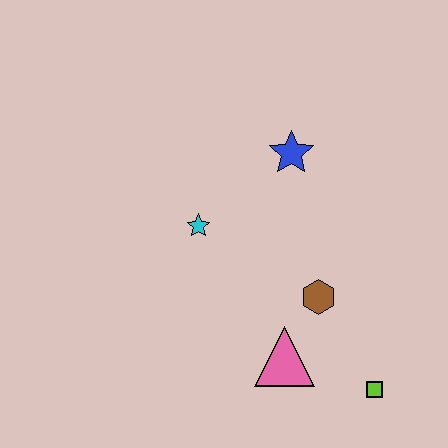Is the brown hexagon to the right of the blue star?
Yes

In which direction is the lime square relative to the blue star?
The lime square is below the blue star.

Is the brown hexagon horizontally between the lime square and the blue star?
Yes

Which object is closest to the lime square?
The pink triangle is closest to the lime square.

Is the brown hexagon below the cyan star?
Yes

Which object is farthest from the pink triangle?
The blue star is farthest from the pink triangle.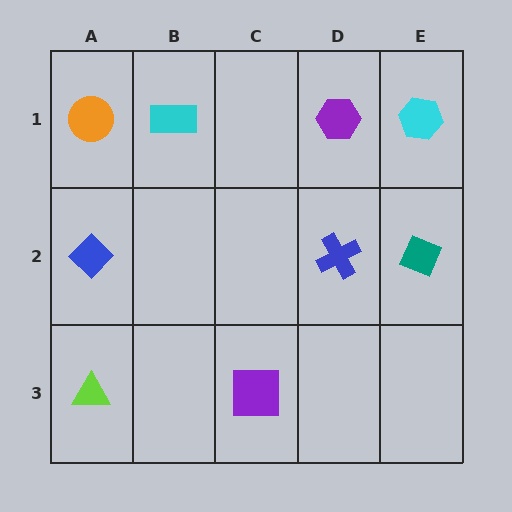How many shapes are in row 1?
4 shapes.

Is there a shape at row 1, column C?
No, that cell is empty.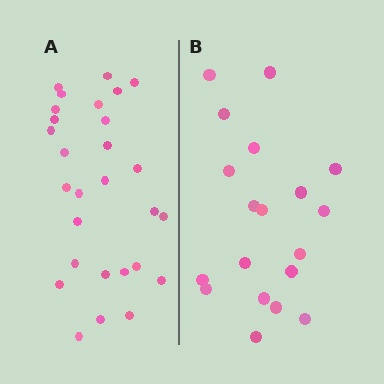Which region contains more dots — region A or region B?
Region A (the left region) has more dots.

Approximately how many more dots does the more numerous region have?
Region A has roughly 8 or so more dots than region B.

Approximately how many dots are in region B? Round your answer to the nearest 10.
About 20 dots. (The exact count is 19, which rounds to 20.)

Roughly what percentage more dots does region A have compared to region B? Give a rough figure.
About 45% more.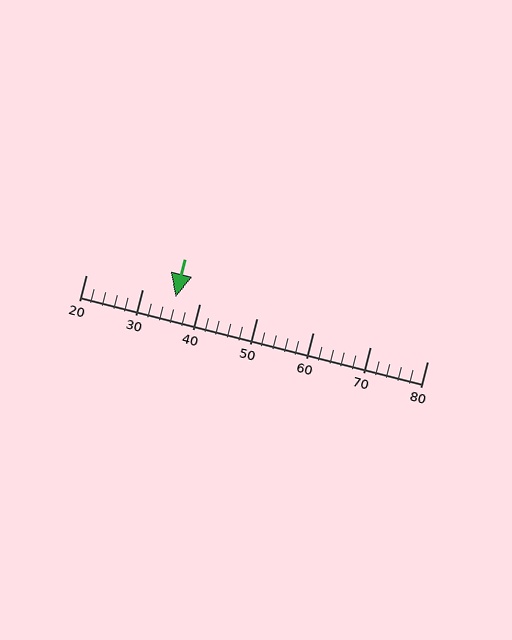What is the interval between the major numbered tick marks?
The major tick marks are spaced 10 units apart.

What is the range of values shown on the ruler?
The ruler shows values from 20 to 80.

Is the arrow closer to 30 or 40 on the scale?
The arrow is closer to 40.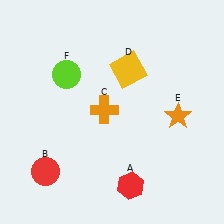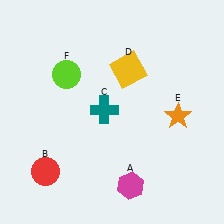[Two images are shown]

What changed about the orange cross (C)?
In Image 1, C is orange. In Image 2, it changed to teal.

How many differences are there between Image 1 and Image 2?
There are 2 differences between the two images.